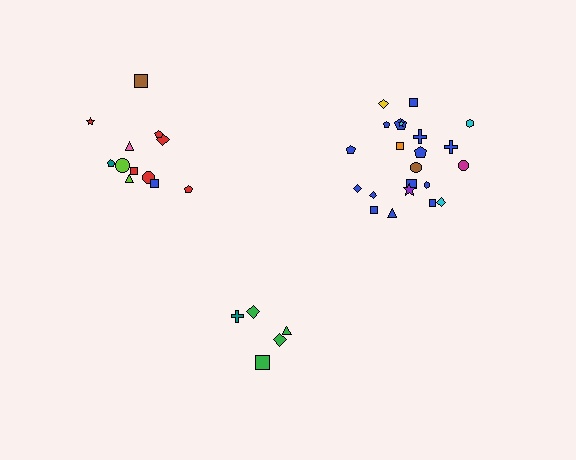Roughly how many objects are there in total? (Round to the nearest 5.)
Roughly 40 objects in total.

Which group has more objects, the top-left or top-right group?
The top-right group.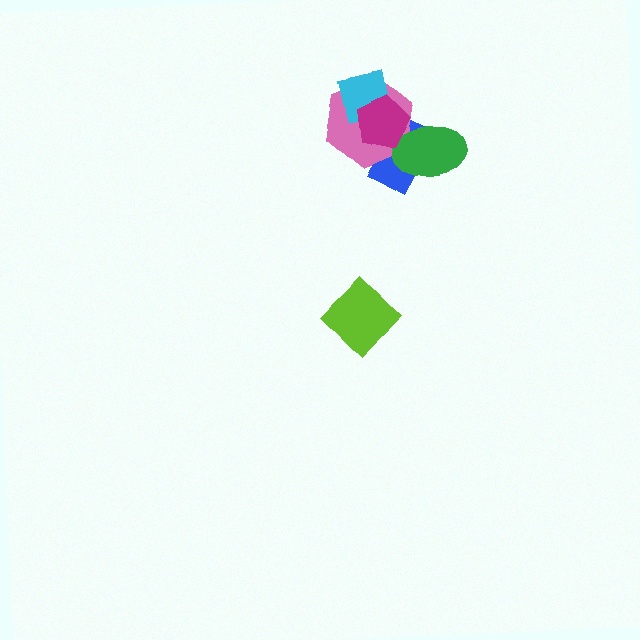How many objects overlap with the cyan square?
2 objects overlap with the cyan square.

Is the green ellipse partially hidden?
Yes, it is partially covered by another shape.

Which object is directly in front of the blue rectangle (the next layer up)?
The pink hexagon is directly in front of the blue rectangle.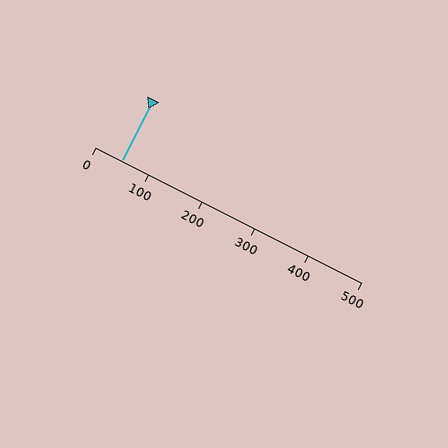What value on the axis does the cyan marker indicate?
The marker indicates approximately 50.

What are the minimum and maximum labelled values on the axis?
The axis runs from 0 to 500.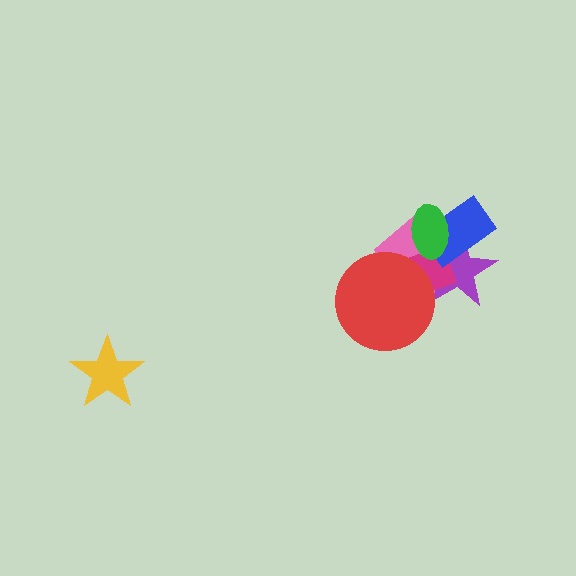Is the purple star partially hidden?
Yes, it is partially covered by another shape.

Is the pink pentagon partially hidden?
Yes, it is partially covered by another shape.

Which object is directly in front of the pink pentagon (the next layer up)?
The purple star is directly in front of the pink pentagon.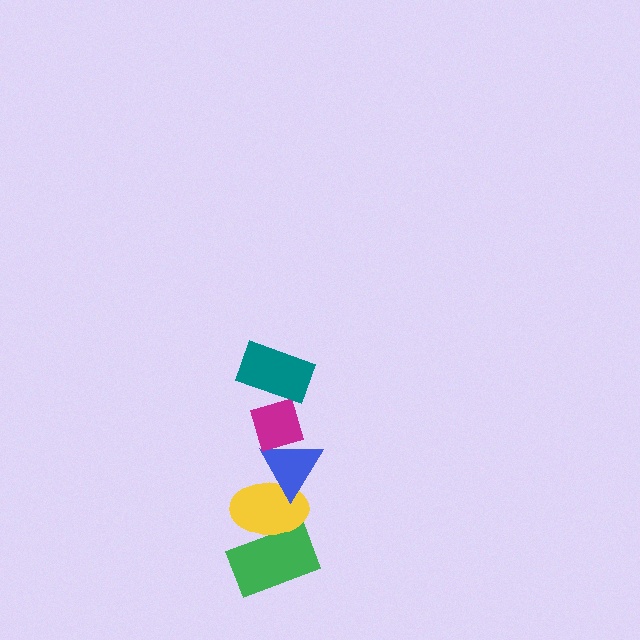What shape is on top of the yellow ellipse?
The blue triangle is on top of the yellow ellipse.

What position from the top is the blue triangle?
The blue triangle is 3rd from the top.